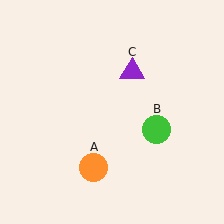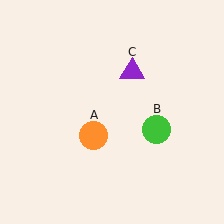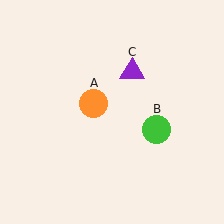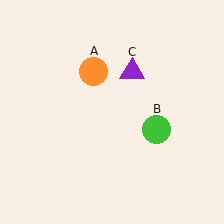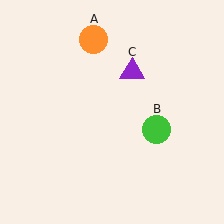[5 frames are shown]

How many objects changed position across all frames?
1 object changed position: orange circle (object A).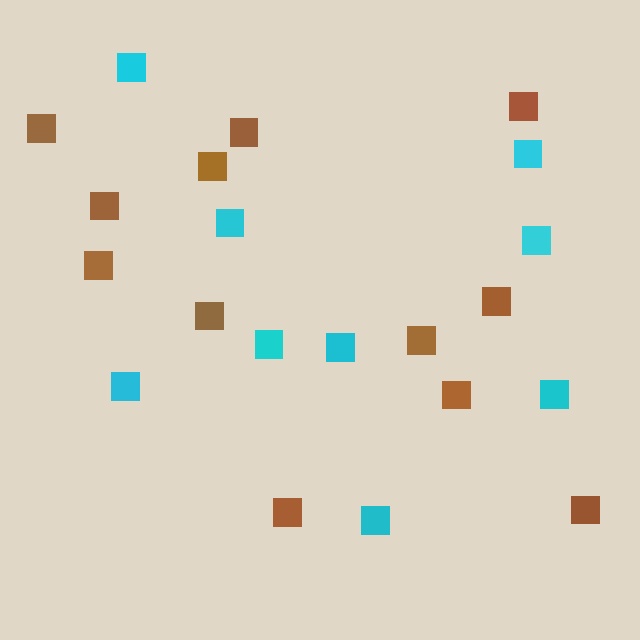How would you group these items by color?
There are 2 groups: one group of brown squares (12) and one group of cyan squares (9).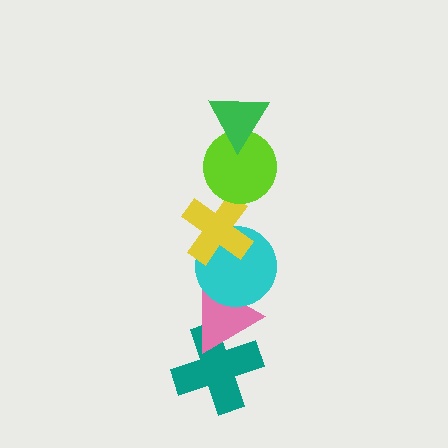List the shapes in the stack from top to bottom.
From top to bottom: the green triangle, the lime circle, the yellow cross, the cyan circle, the pink triangle, the teal cross.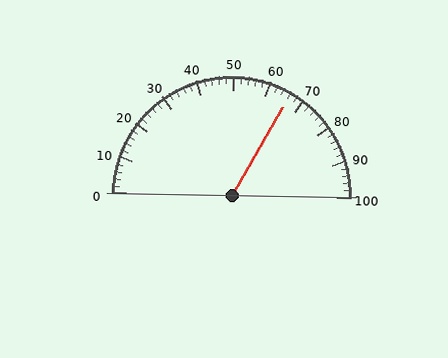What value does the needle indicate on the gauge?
The needle indicates approximately 66.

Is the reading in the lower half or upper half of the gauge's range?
The reading is in the upper half of the range (0 to 100).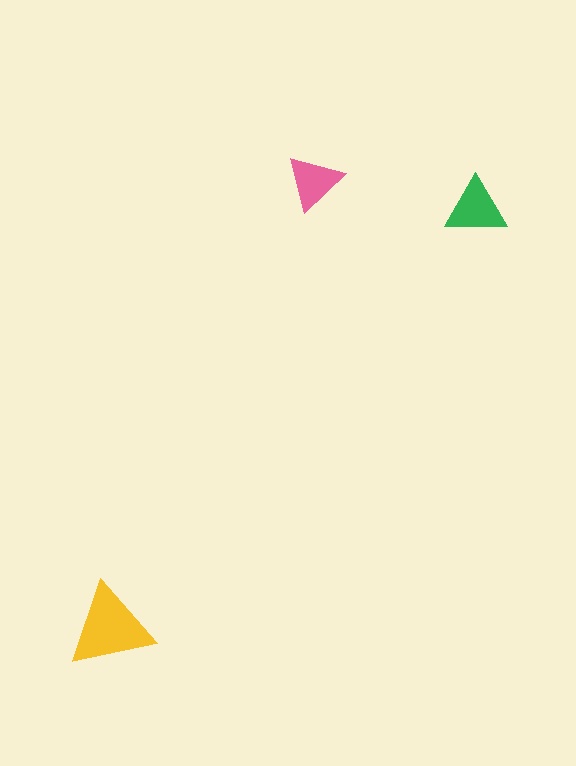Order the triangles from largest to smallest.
the yellow one, the green one, the pink one.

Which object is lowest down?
The yellow triangle is bottommost.